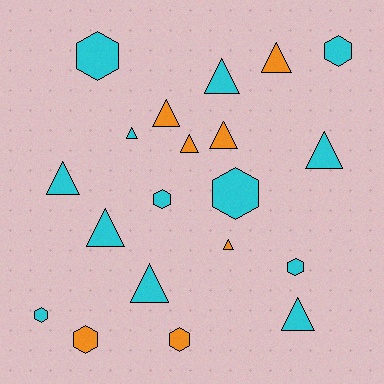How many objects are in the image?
There are 20 objects.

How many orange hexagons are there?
There are 2 orange hexagons.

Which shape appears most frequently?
Triangle, with 12 objects.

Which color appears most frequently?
Cyan, with 13 objects.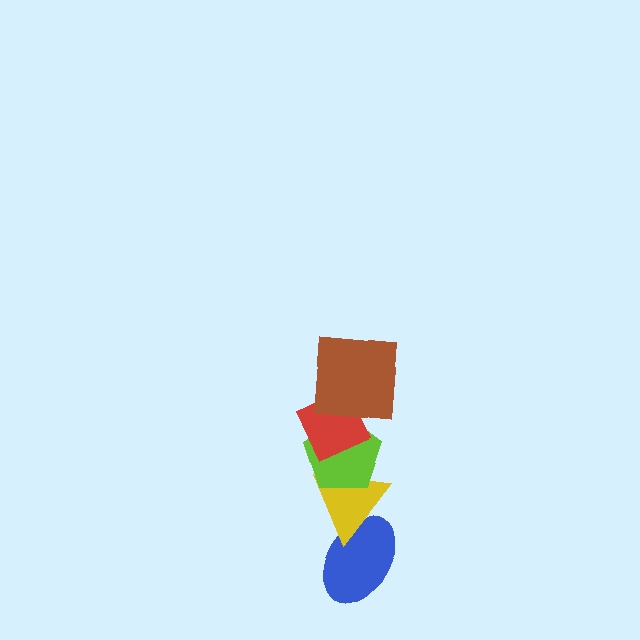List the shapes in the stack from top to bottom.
From top to bottom: the brown square, the red diamond, the lime pentagon, the yellow triangle, the blue ellipse.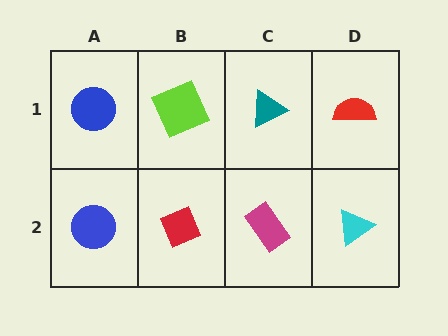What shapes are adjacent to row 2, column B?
A lime square (row 1, column B), a blue circle (row 2, column A), a magenta rectangle (row 2, column C).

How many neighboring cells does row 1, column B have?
3.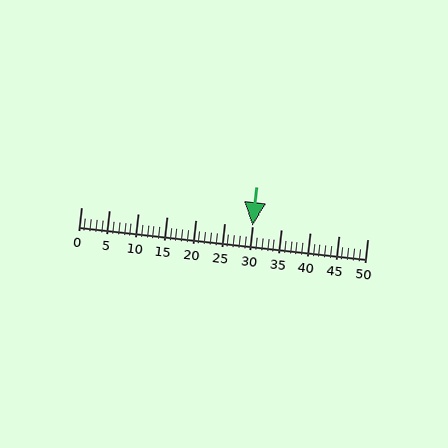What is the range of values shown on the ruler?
The ruler shows values from 0 to 50.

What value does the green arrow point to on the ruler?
The green arrow points to approximately 30.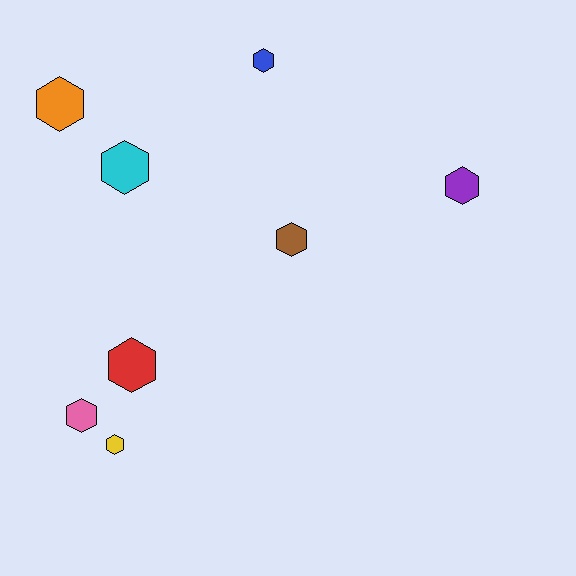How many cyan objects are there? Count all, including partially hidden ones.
There is 1 cyan object.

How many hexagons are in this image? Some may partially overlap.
There are 8 hexagons.